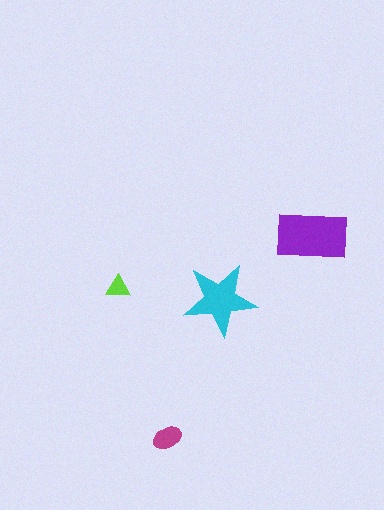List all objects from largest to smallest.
The purple rectangle, the cyan star, the magenta ellipse, the lime triangle.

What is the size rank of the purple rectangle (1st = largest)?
1st.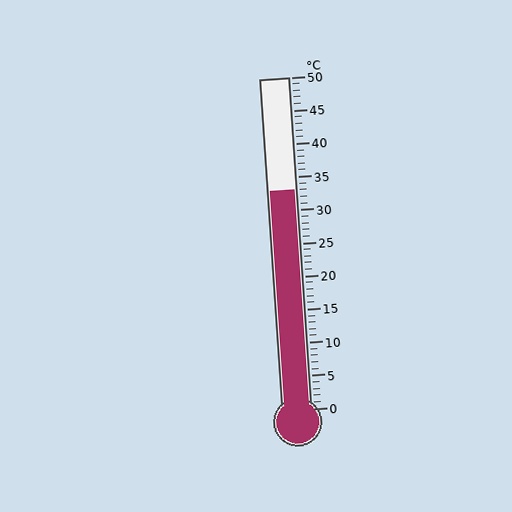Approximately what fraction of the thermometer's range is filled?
The thermometer is filled to approximately 65% of its range.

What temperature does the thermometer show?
The thermometer shows approximately 33°C.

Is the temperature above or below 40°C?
The temperature is below 40°C.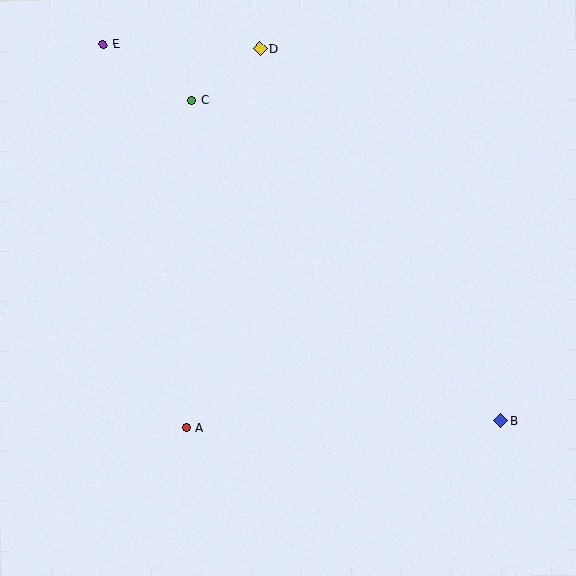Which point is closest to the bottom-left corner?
Point A is closest to the bottom-left corner.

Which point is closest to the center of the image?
Point A at (186, 428) is closest to the center.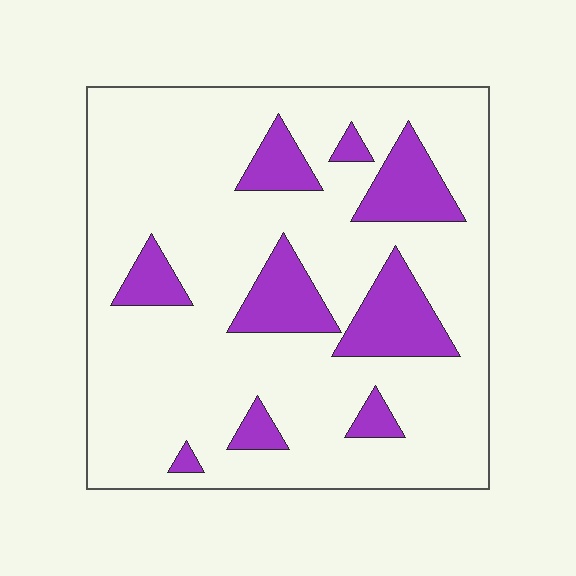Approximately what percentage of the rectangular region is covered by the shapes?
Approximately 20%.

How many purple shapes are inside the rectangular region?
9.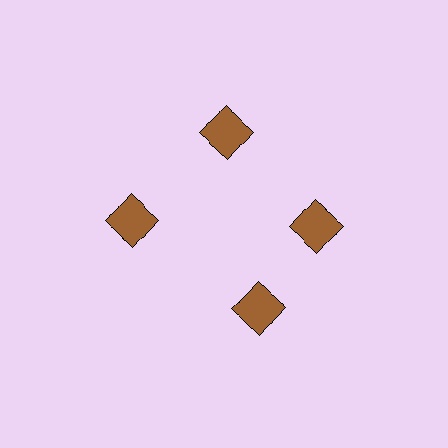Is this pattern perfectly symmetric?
No. The 4 brown squares are arranged in a ring, but one element near the 6 o'clock position is rotated out of alignment along the ring, breaking the 4-fold rotational symmetry.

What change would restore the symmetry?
The symmetry would be restored by rotating it back into even spacing with its neighbors so that all 4 squares sit at equal angles and equal distance from the center.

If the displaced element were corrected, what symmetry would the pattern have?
It would have 4-fold rotational symmetry — the pattern would map onto itself every 90 degrees.